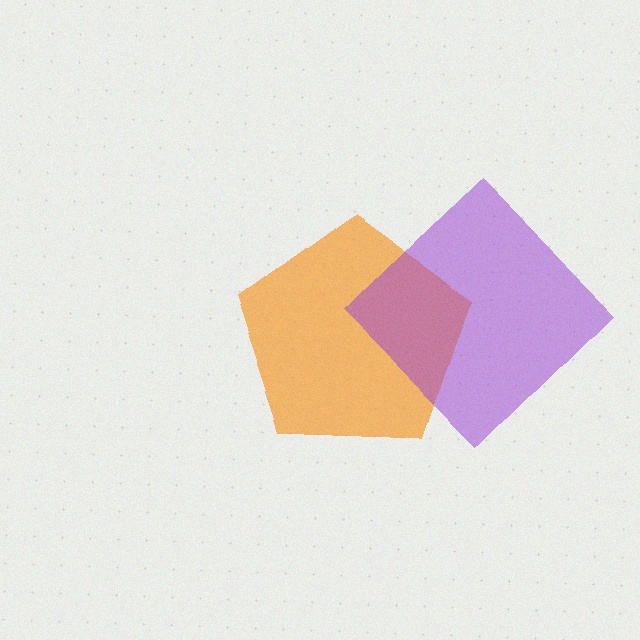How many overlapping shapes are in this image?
There are 2 overlapping shapes in the image.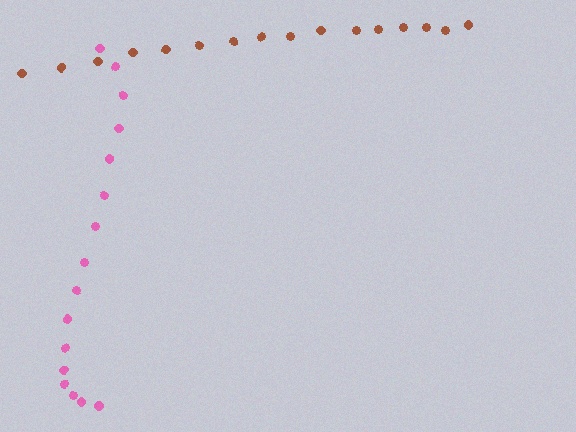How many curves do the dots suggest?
There are 2 distinct paths.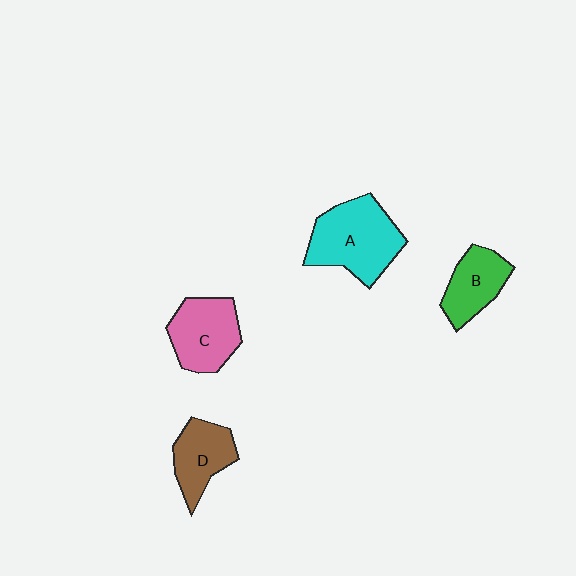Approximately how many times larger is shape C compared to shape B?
Approximately 1.2 times.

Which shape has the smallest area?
Shape B (green).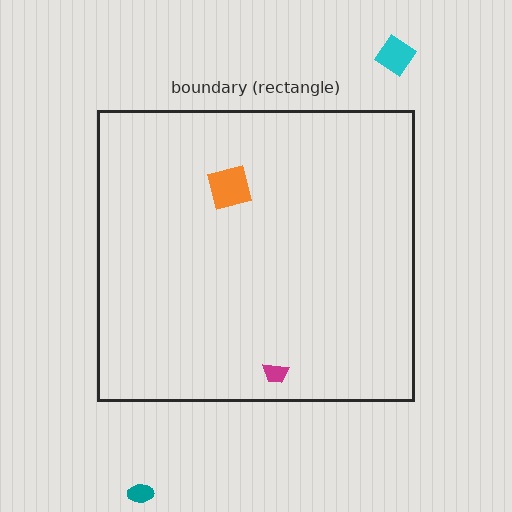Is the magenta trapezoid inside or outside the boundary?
Inside.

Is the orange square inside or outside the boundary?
Inside.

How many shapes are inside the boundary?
2 inside, 2 outside.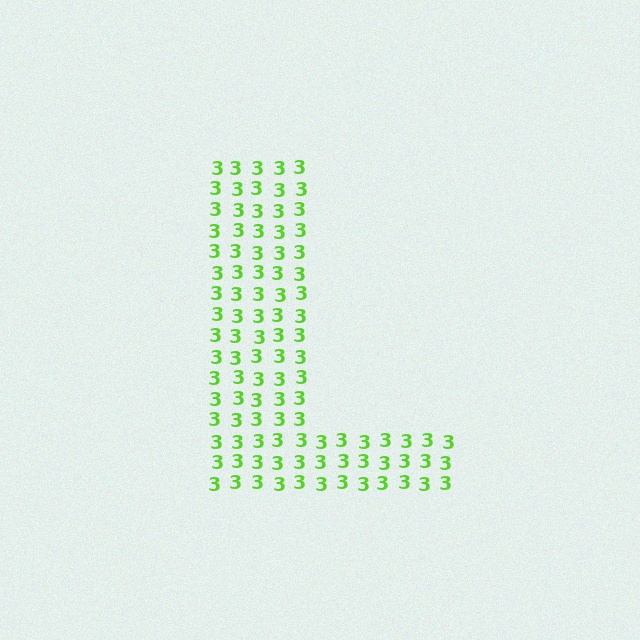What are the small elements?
The small elements are digit 3's.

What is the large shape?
The large shape is the letter L.